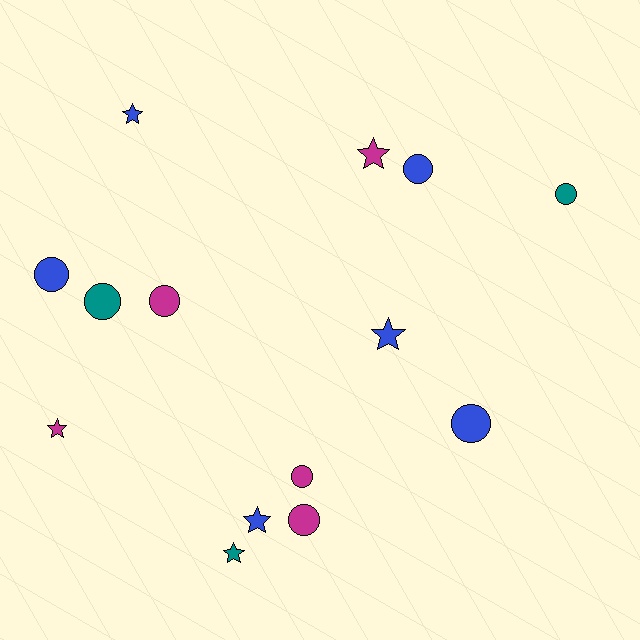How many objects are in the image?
There are 14 objects.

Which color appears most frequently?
Blue, with 6 objects.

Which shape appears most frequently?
Circle, with 8 objects.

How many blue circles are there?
There are 3 blue circles.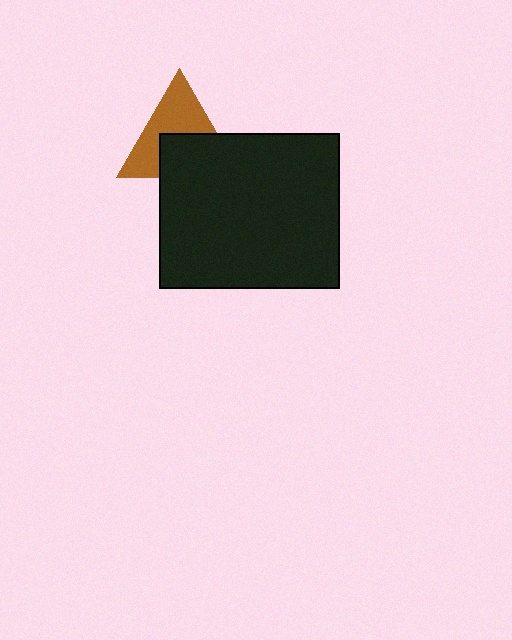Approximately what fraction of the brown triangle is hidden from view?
Roughly 45% of the brown triangle is hidden behind the black rectangle.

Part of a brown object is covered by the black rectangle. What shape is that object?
It is a triangle.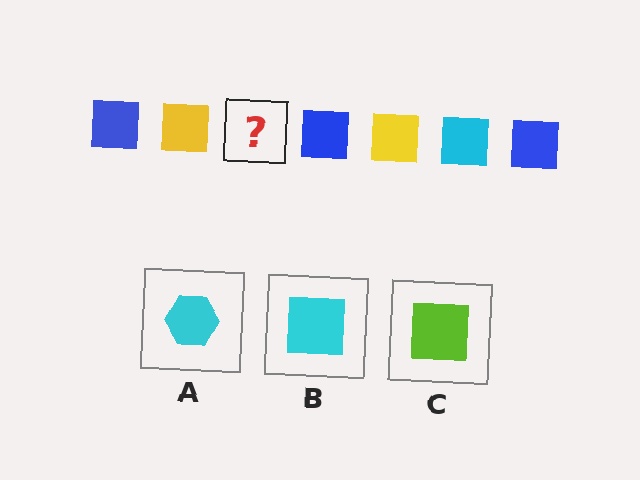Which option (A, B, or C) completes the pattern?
B.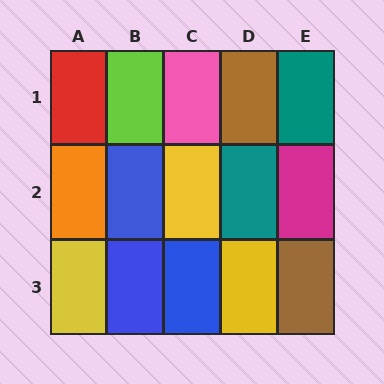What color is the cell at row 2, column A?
Orange.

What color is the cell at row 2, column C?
Yellow.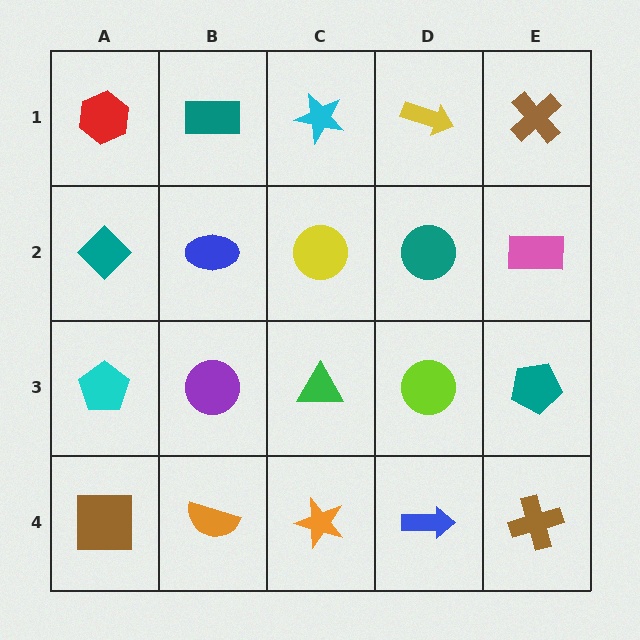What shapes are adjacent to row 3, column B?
A blue ellipse (row 2, column B), an orange semicircle (row 4, column B), a cyan pentagon (row 3, column A), a green triangle (row 3, column C).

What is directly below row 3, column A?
A brown square.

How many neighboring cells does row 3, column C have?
4.